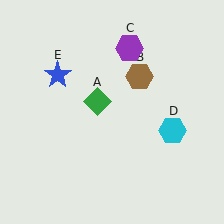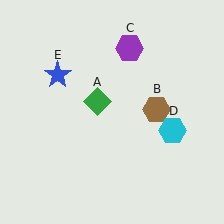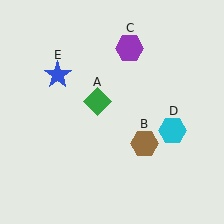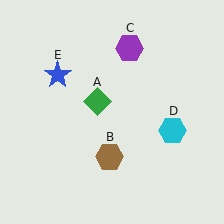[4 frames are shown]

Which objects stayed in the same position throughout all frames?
Green diamond (object A) and purple hexagon (object C) and cyan hexagon (object D) and blue star (object E) remained stationary.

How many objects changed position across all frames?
1 object changed position: brown hexagon (object B).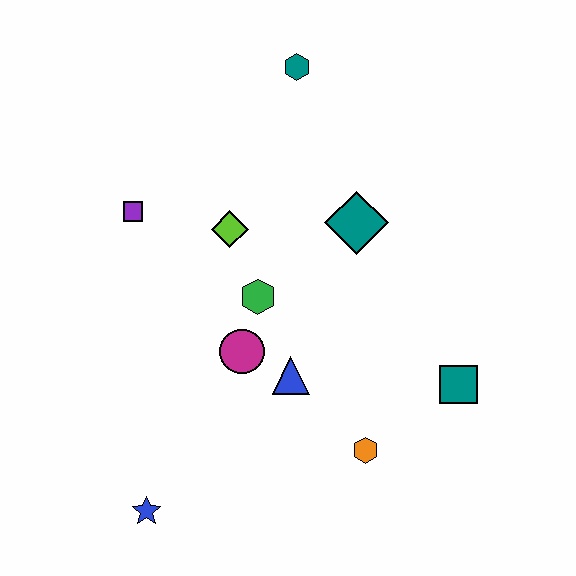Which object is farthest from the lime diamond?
The blue star is farthest from the lime diamond.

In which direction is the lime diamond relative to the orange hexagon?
The lime diamond is above the orange hexagon.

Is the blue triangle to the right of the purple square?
Yes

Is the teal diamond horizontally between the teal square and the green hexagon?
Yes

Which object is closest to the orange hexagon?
The blue triangle is closest to the orange hexagon.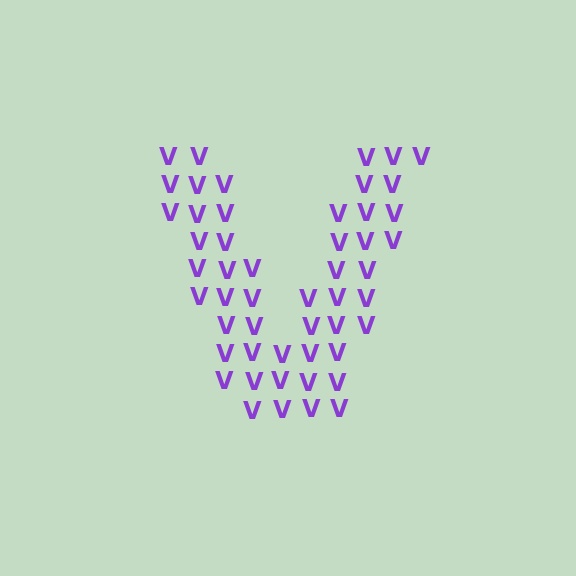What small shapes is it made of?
It is made of small letter V's.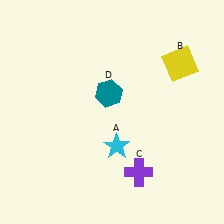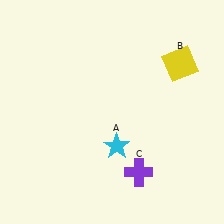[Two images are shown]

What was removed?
The teal hexagon (D) was removed in Image 2.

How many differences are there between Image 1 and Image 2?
There is 1 difference between the two images.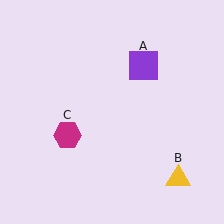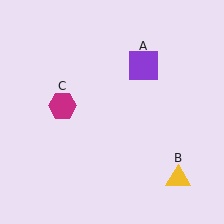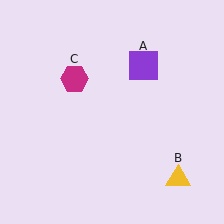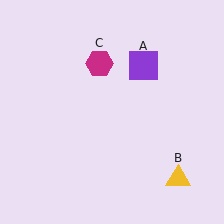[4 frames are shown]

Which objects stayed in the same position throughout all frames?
Purple square (object A) and yellow triangle (object B) remained stationary.